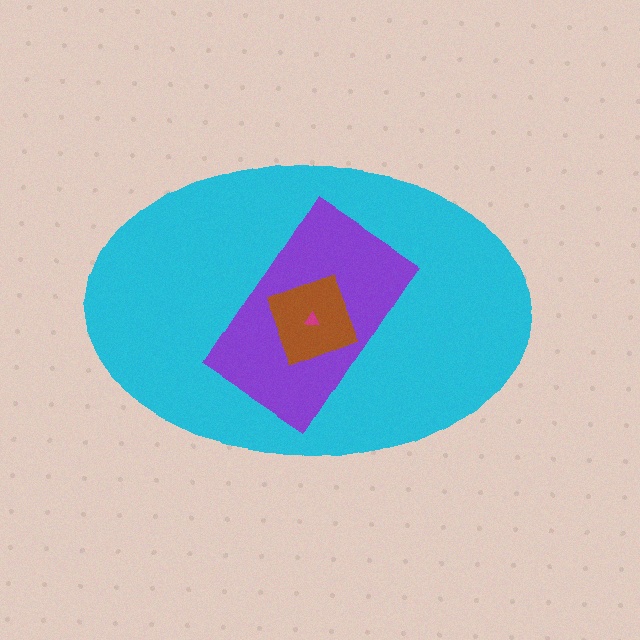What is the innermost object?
The magenta triangle.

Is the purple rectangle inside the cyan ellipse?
Yes.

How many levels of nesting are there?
4.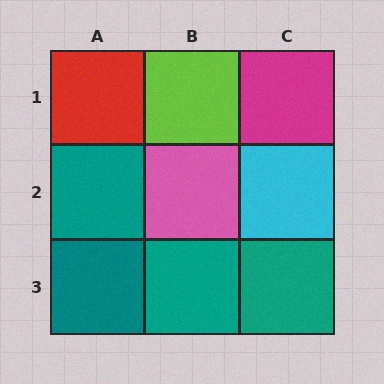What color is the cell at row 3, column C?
Teal.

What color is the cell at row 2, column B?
Pink.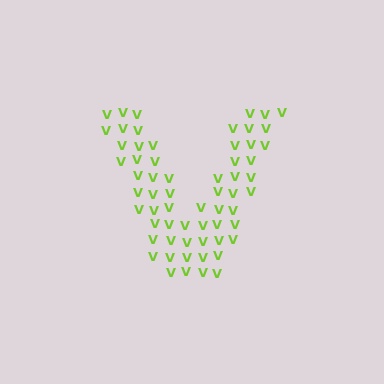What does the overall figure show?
The overall figure shows the letter V.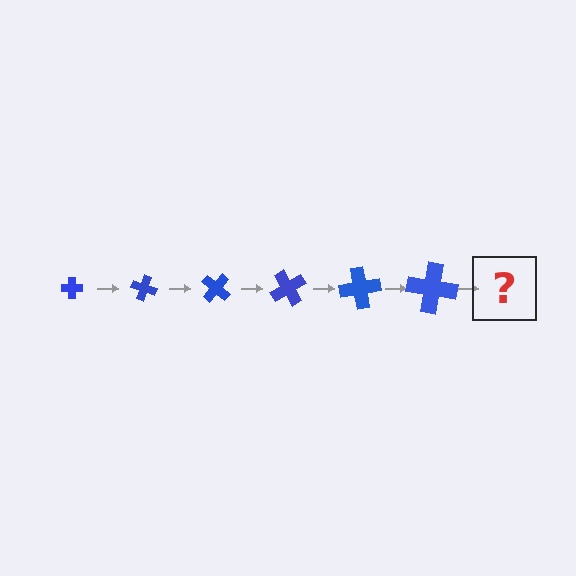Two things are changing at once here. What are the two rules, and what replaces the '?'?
The two rules are that the cross grows larger each step and it rotates 20 degrees each step. The '?' should be a cross, larger than the previous one and rotated 120 degrees from the start.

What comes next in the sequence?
The next element should be a cross, larger than the previous one and rotated 120 degrees from the start.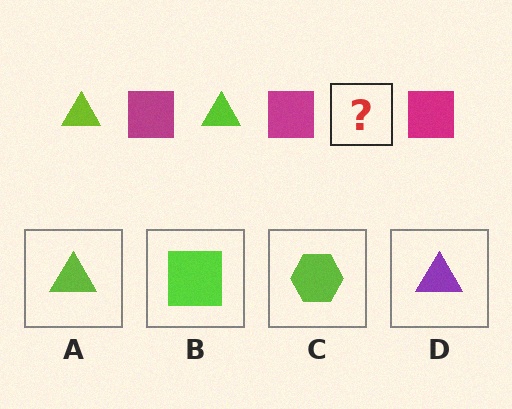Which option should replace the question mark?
Option A.